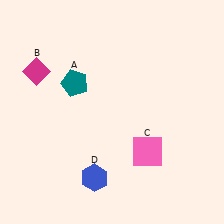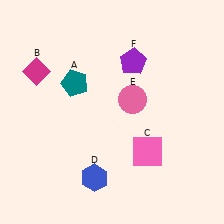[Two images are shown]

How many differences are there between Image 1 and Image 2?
There are 2 differences between the two images.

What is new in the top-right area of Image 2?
A pink circle (E) was added in the top-right area of Image 2.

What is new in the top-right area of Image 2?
A purple pentagon (F) was added in the top-right area of Image 2.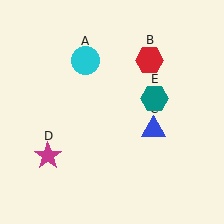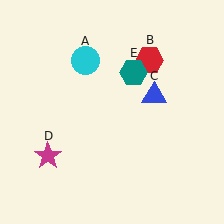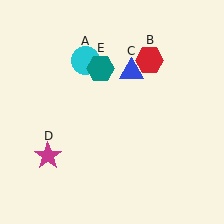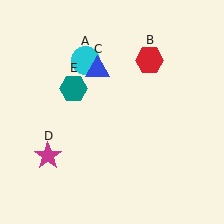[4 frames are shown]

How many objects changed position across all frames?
2 objects changed position: blue triangle (object C), teal hexagon (object E).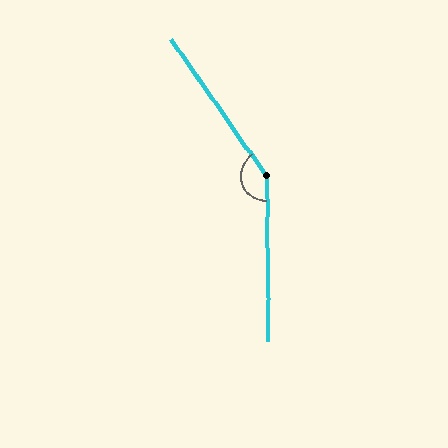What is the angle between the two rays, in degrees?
Approximately 145 degrees.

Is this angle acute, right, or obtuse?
It is obtuse.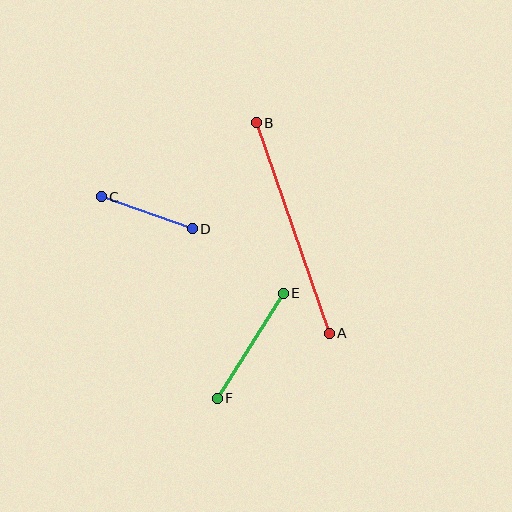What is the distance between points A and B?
The distance is approximately 223 pixels.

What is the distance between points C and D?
The distance is approximately 96 pixels.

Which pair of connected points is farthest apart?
Points A and B are farthest apart.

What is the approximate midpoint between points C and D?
The midpoint is at approximately (147, 213) pixels.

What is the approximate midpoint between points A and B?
The midpoint is at approximately (293, 228) pixels.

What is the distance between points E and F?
The distance is approximately 124 pixels.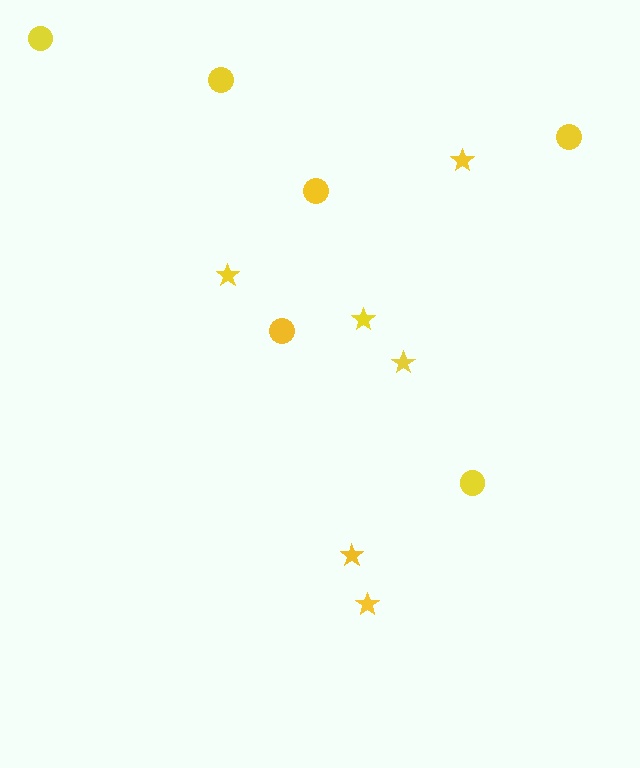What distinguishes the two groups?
There are 2 groups: one group of circles (6) and one group of stars (6).